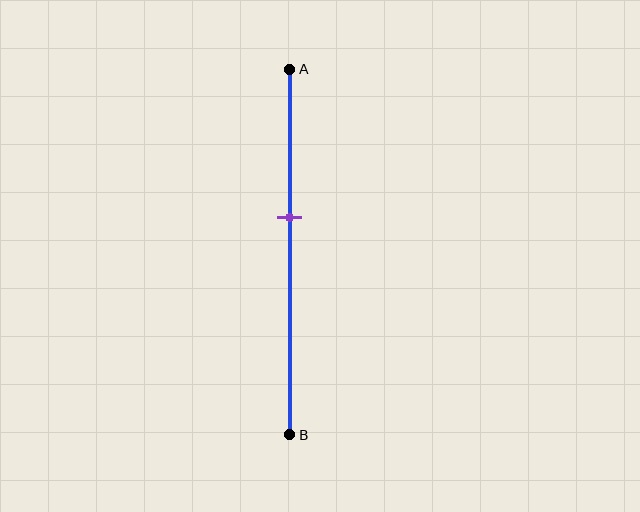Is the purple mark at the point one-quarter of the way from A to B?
No, the mark is at about 40% from A, not at the 25% one-quarter point.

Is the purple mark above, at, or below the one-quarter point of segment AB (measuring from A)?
The purple mark is below the one-quarter point of segment AB.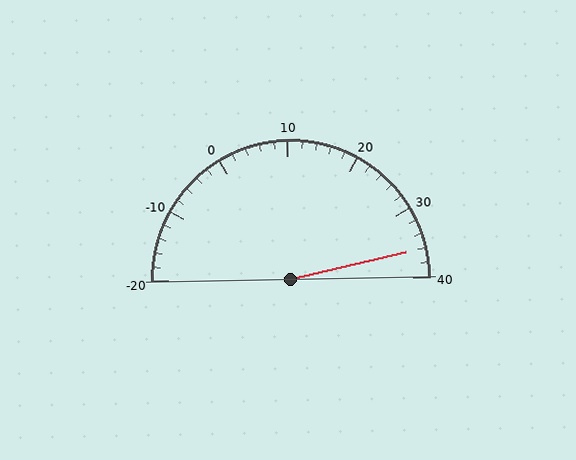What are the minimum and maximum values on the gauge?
The gauge ranges from -20 to 40.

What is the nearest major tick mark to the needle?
The nearest major tick mark is 40.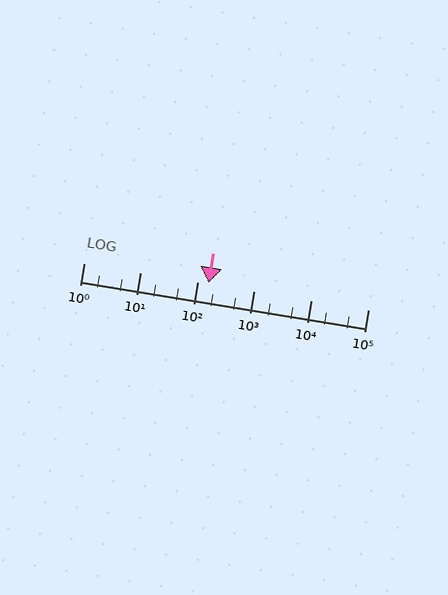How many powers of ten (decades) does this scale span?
The scale spans 5 decades, from 1 to 100000.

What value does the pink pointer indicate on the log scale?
The pointer indicates approximately 160.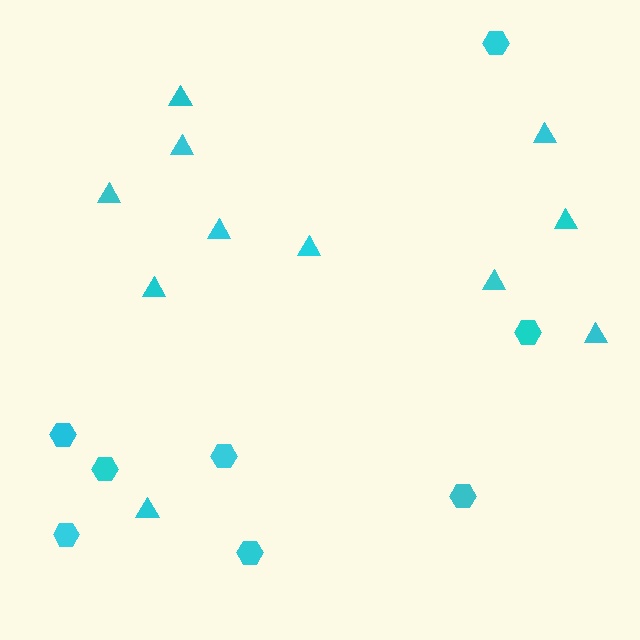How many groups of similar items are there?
There are 2 groups: one group of triangles (11) and one group of hexagons (8).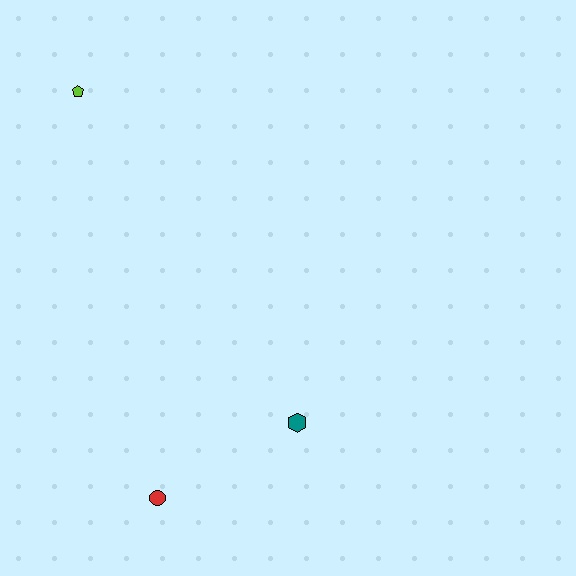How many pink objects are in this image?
There are no pink objects.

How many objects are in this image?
There are 3 objects.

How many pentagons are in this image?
There is 1 pentagon.